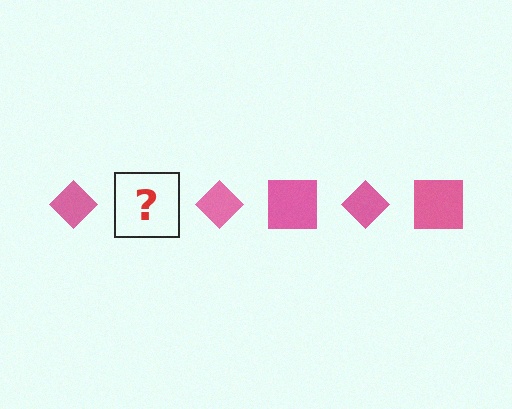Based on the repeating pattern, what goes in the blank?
The blank should be a pink square.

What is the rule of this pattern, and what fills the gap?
The rule is that the pattern cycles through diamond, square shapes in pink. The gap should be filled with a pink square.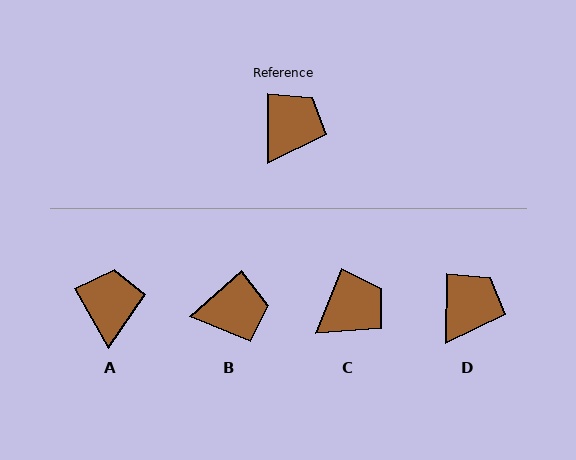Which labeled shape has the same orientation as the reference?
D.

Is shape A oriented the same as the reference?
No, it is off by about 30 degrees.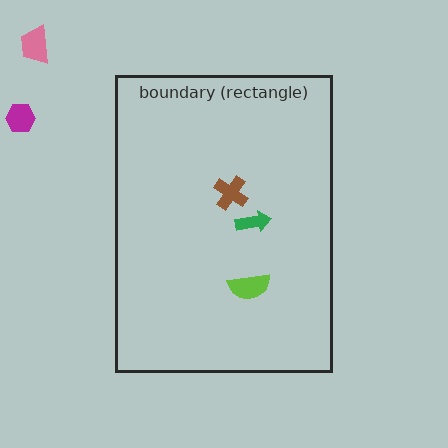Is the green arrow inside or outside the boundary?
Inside.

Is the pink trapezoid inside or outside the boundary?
Outside.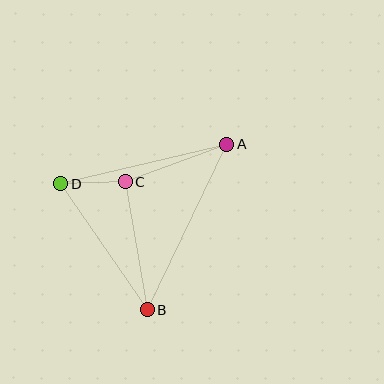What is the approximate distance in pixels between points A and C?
The distance between A and C is approximately 108 pixels.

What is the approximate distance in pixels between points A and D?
The distance between A and D is approximately 171 pixels.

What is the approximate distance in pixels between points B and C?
The distance between B and C is approximately 130 pixels.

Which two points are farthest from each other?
Points A and B are farthest from each other.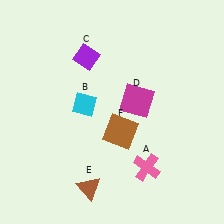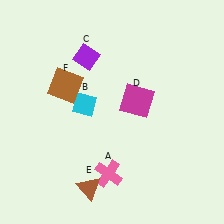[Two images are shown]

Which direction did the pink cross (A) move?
The pink cross (A) moved left.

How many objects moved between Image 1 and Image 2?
2 objects moved between the two images.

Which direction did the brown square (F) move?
The brown square (F) moved left.